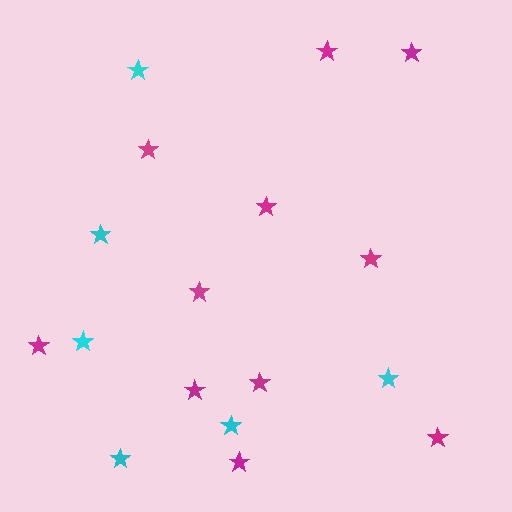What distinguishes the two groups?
There are 2 groups: one group of cyan stars (6) and one group of magenta stars (11).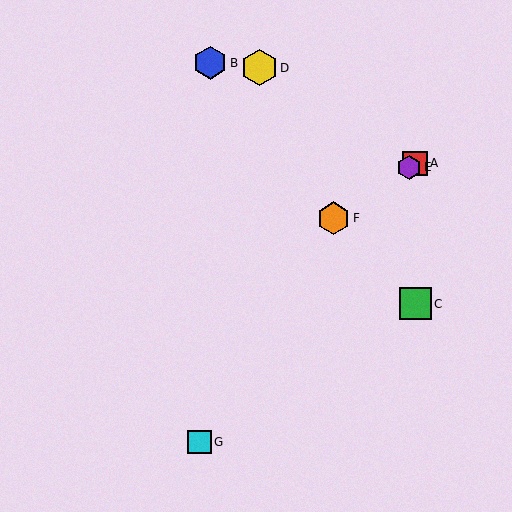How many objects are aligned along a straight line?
3 objects (A, E, F) are aligned along a straight line.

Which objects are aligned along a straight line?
Objects A, E, F are aligned along a straight line.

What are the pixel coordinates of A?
Object A is at (415, 163).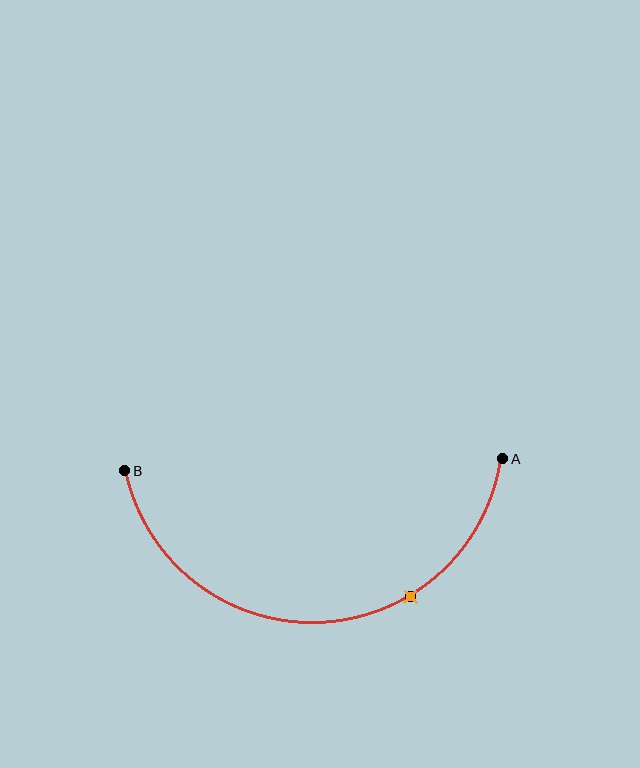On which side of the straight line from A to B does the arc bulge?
The arc bulges below the straight line connecting A and B.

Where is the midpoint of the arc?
The arc midpoint is the point on the curve farthest from the straight line joining A and B. It sits below that line.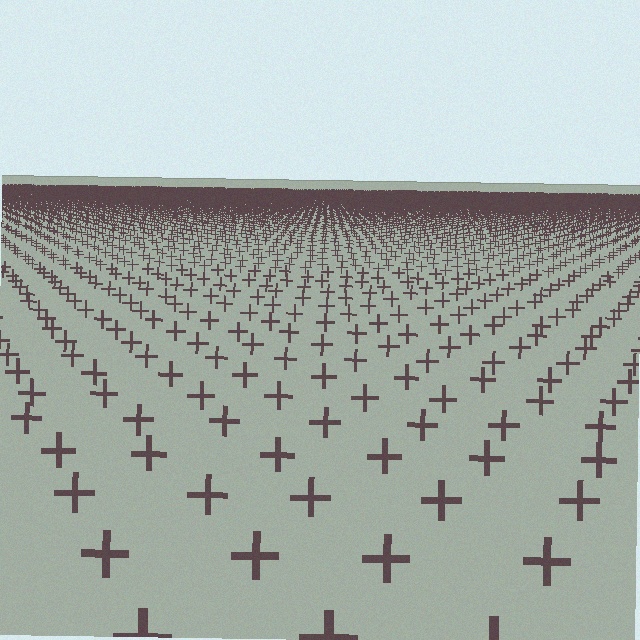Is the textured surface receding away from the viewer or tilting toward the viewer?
The surface is receding away from the viewer. Texture elements get smaller and denser toward the top.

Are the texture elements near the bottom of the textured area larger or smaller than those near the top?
Larger. Near the bottom, elements are closer to the viewer and appear at a bigger on-screen size.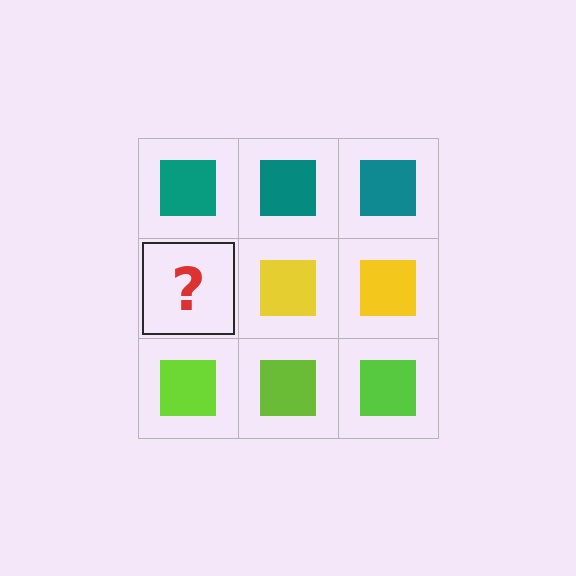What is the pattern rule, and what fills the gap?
The rule is that each row has a consistent color. The gap should be filled with a yellow square.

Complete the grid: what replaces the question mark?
The question mark should be replaced with a yellow square.